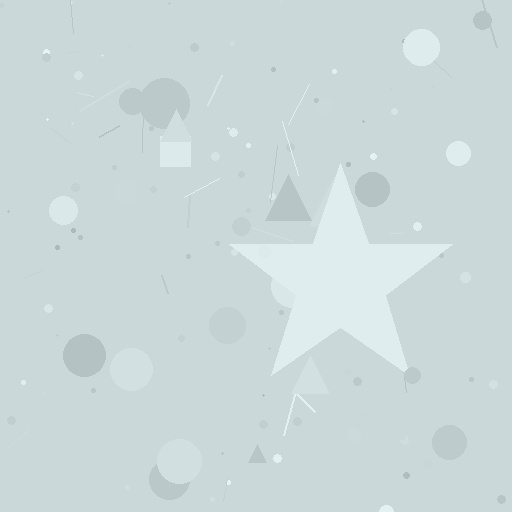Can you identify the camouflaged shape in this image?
The camouflaged shape is a star.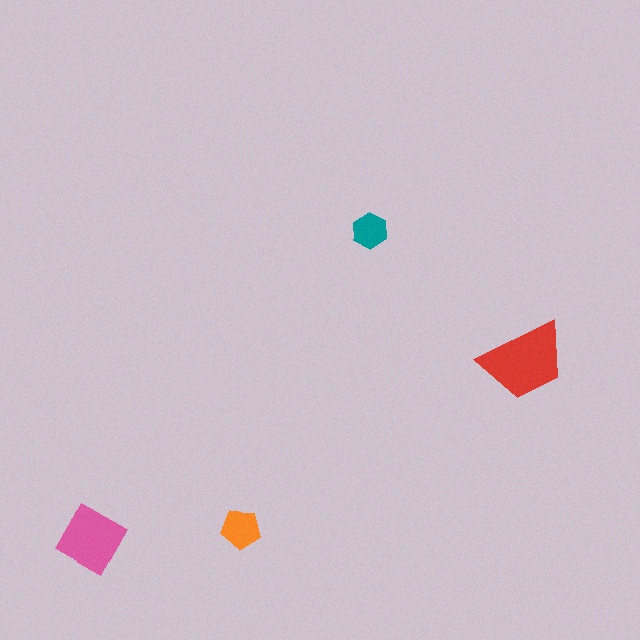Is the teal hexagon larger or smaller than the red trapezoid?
Smaller.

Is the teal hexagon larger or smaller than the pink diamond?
Smaller.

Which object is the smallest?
The teal hexagon.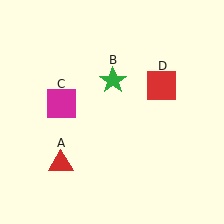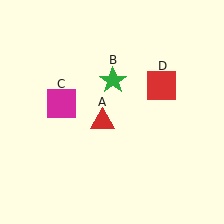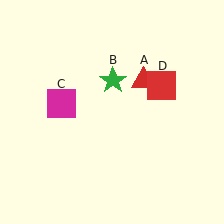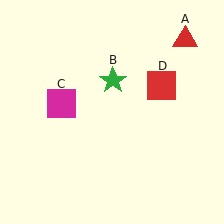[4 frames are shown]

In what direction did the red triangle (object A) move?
The red triangle (object A) moved up and to the right.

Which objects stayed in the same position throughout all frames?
Green star (object B) and magenta square (object C) and red square (object D) remained stationary.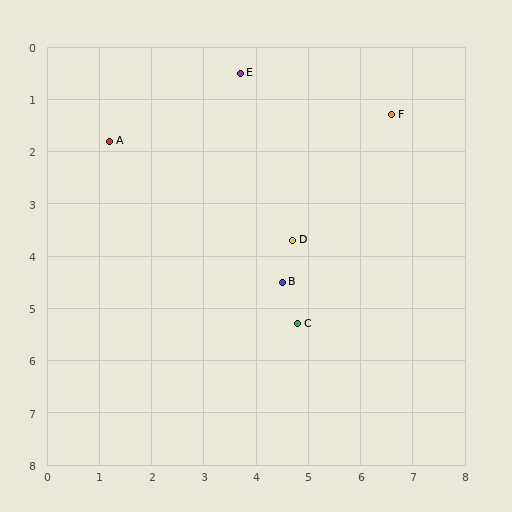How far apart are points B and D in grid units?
Points B and D are about 0.8 grid units apart.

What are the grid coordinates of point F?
Point F is at approximately (6.6, 1.3).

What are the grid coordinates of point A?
Point A is at approximately (1.2, 1.8).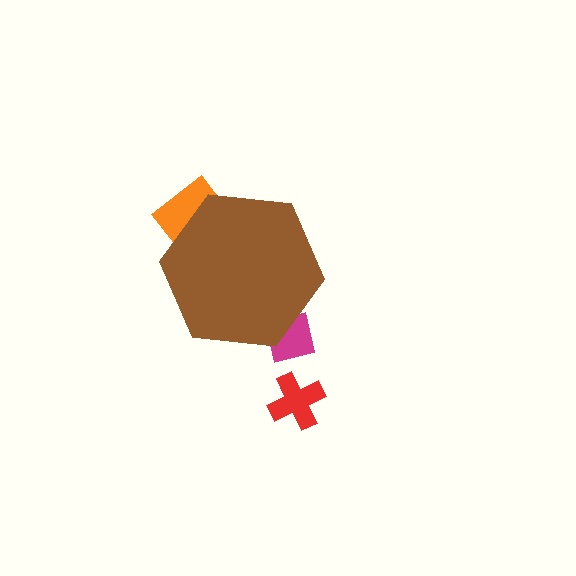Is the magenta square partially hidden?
Yes, the magenta square is partially hidden behind the brown hexagon.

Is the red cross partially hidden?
No, the red cross is fully visible.